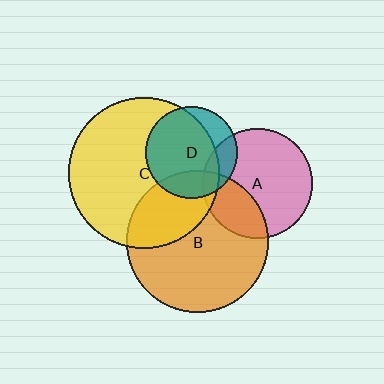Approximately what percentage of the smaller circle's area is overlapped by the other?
Approximately 75%.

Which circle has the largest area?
Circle C (yellow).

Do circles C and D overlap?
Yes.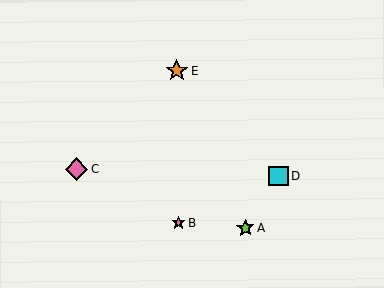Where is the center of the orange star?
The center of the orange star is at (177, 71).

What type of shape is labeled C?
Shape C is a pink diamond.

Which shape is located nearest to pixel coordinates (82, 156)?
The pink diamond (labeled C) at (77, 169) is nearest to that location.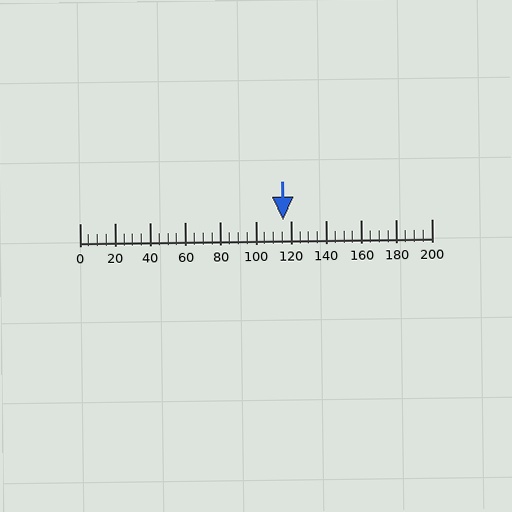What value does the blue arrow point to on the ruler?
The blue arrow points to approximately 115.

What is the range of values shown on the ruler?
The ruler shows values from 0 to 200.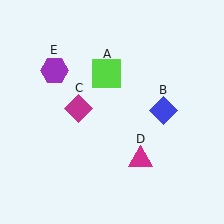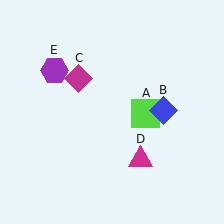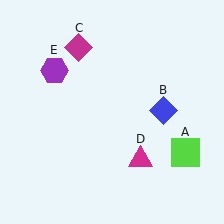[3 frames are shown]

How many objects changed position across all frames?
2 objects changed position: lime square (object A), magenta diamond (object C).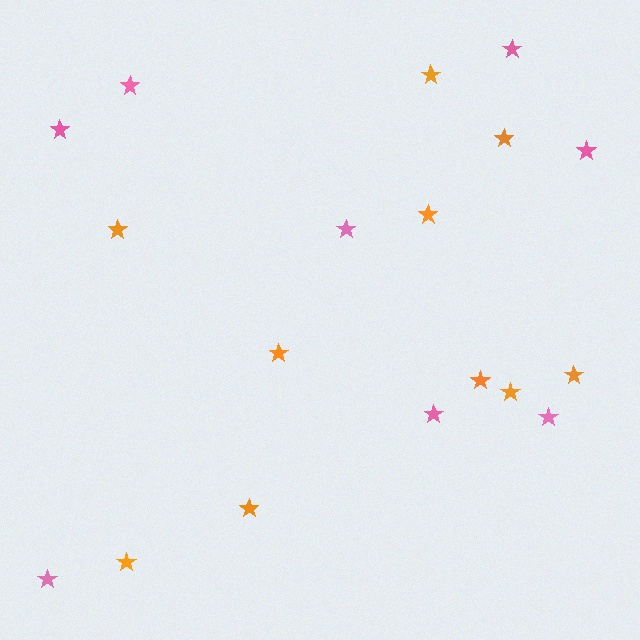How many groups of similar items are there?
There are 2 groups: one group of pink stars (8) and one group of orange stars (10).